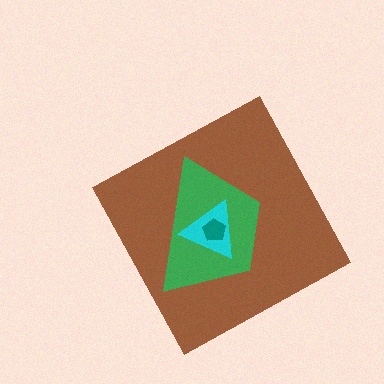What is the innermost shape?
The teal pentagon.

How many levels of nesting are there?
4.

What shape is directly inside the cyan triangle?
The teal pentagon.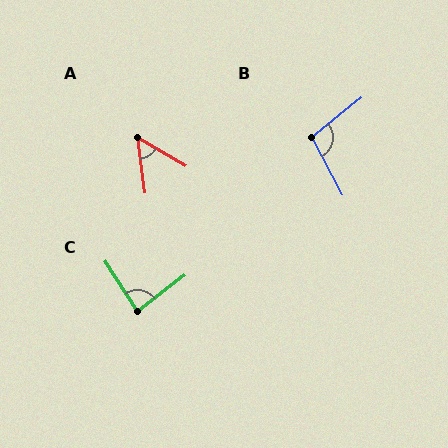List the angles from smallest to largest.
A (52°), C (86°), B (101°).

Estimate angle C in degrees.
Approximately 86 degrees.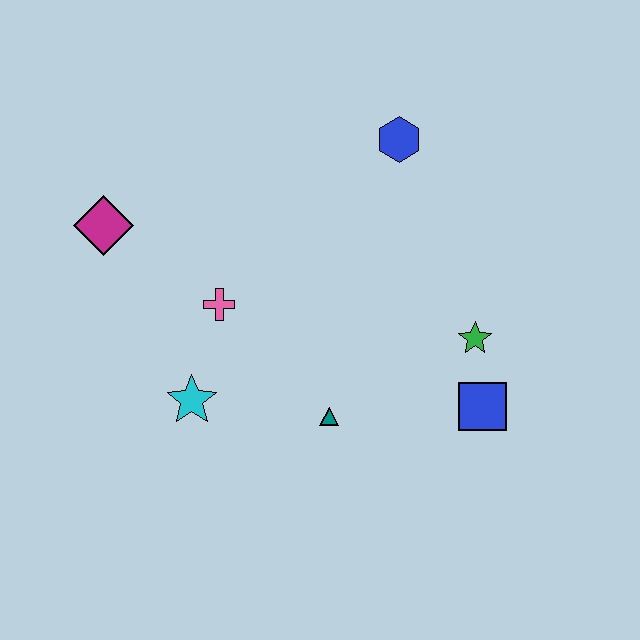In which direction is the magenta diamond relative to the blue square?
The magenta diamond is to the left of the blue square.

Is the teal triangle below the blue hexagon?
Yes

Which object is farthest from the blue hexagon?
The cyan star is farthest from the blue hexagon.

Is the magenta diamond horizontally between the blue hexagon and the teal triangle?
No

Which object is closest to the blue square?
The green star is closest to the blue square.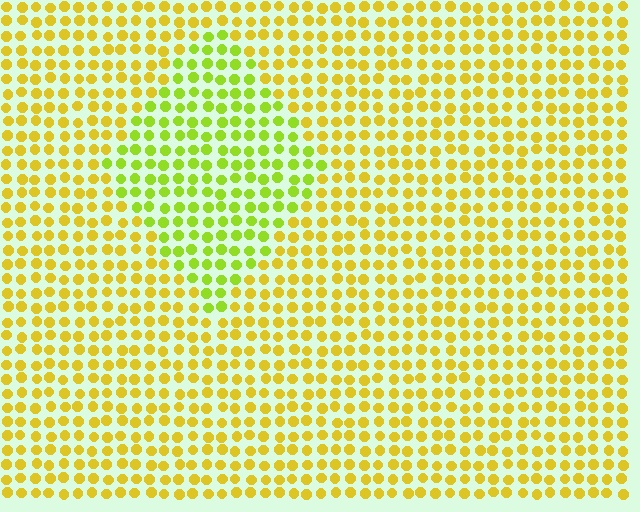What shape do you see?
I see a diamond.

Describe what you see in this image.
The image is filled with small yellow elements in a uniform arrangement. A diamond-shaped region is visible where the elements are tinted to a slightly different hue, forming a subtle color boundary.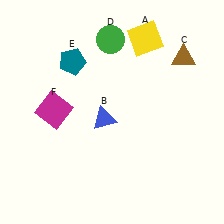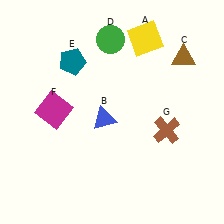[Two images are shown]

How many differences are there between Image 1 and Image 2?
There is 1 difference between the two images.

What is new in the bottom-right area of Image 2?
A brown cross (G) was added in the bottom-right area of Image 2.